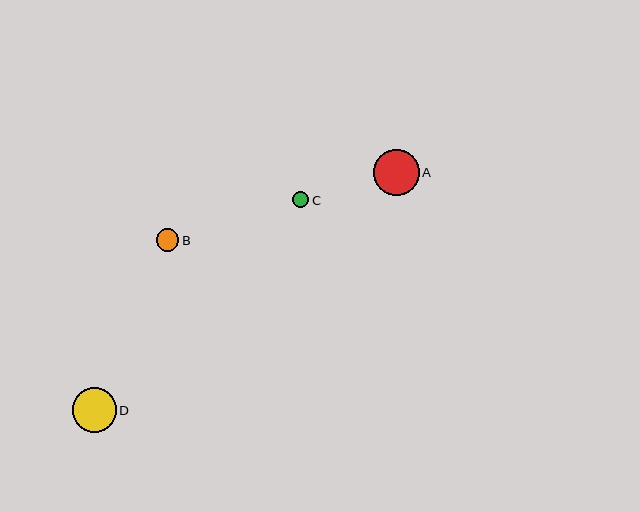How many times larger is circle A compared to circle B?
Circle A is approximately 2.1 times the size of circle B.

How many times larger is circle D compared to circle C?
Circle D is approximately 2.7 times the size of circle C.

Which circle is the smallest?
Circle C is the smallest with a size of approximately 16 pixels.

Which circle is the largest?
Circle A is the largest with a size of approximately 46 pixels.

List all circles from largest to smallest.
From largest to smallest: A, D, B, C.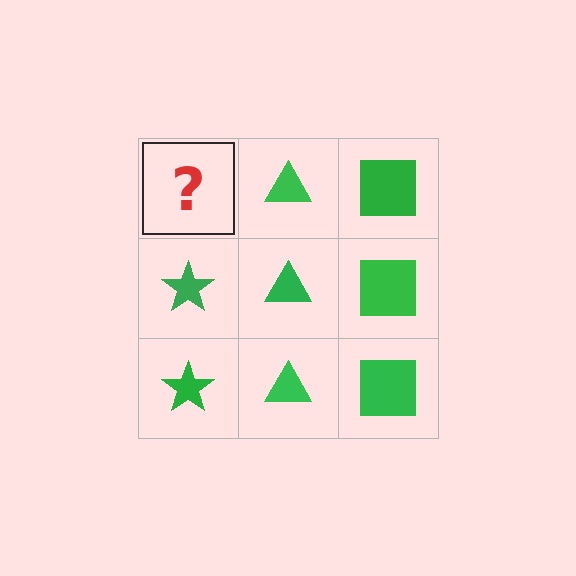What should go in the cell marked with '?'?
The missing cell should contain a green star.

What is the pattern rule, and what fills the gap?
The rule is that each column has a consistent shape. The gap should be filled with a green star.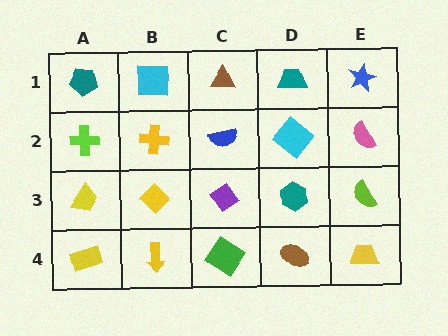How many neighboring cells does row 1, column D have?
3.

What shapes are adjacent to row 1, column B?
A yellow cross (row 2, column B), a teal pentagon (row 1, column A), a brown triangle (row 1, column C).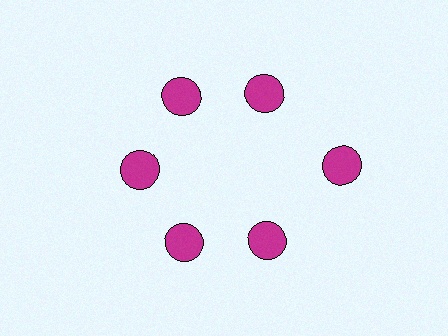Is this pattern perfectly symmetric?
No. The 6 magenta circles are arranged in a ring, but one element near the 3 o'clock position is pushed outward from the center, breaking the 6-fold rotational symmetry.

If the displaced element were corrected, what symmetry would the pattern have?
It would have 6-fold rotational symmetry — the pattern would map onto itself every 60 degrees.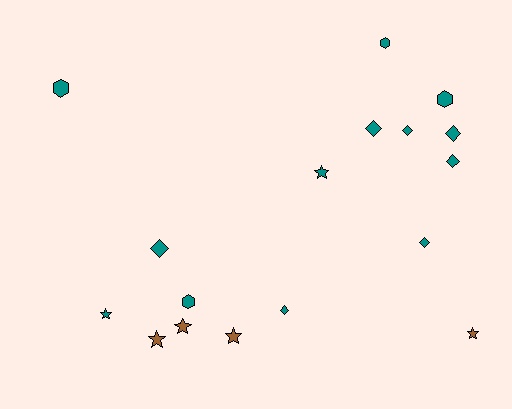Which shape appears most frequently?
Diamond, with 7 objects.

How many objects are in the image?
There are 17 objects.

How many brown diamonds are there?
There are no brown diamonds.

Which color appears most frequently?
Teal, with 13 objects.